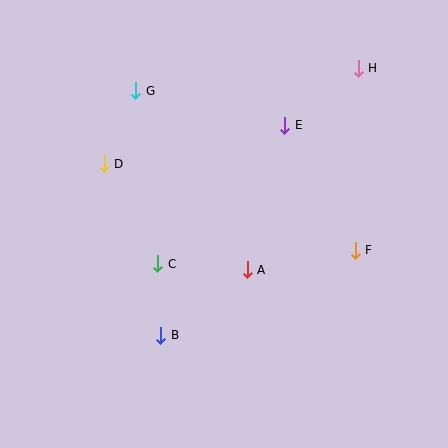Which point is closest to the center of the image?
Point A at (247, 270) is closest to the center.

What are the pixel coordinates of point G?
Point G is at (136, 91).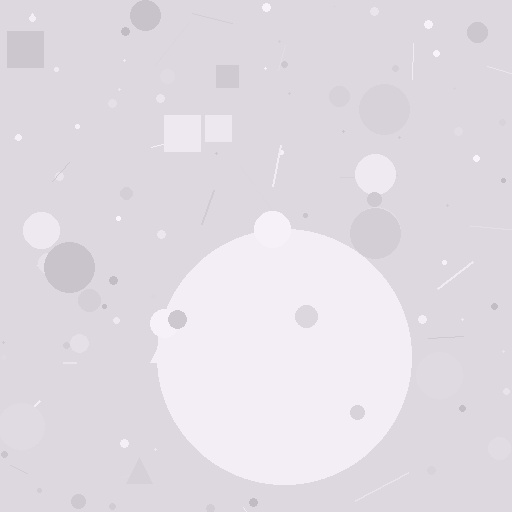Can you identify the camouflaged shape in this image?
The camouflaged shape is a circle.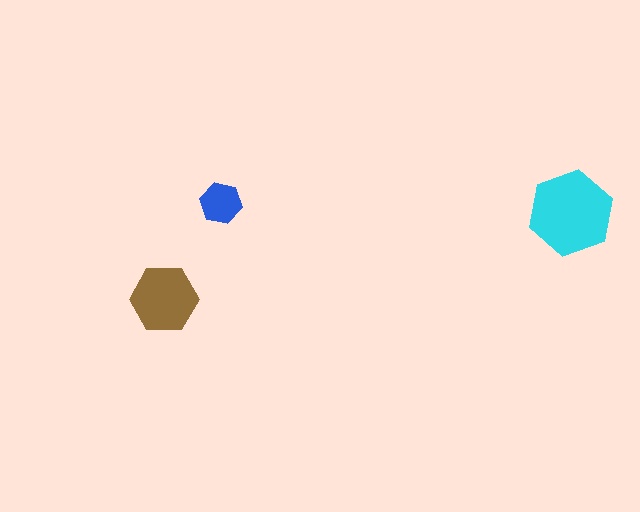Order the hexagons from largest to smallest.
the cyan one, the brown one, the blue one.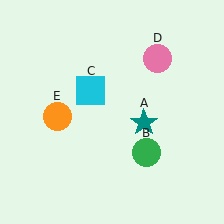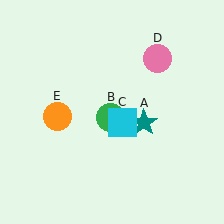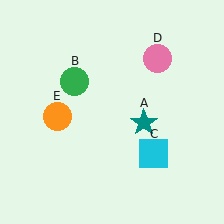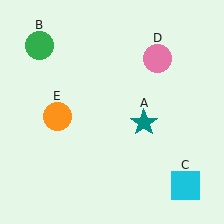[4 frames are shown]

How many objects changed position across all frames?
2 objects changed position: green circle (object B), cyan square (object C).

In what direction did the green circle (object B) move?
The green circle (object B) moved up and to the left.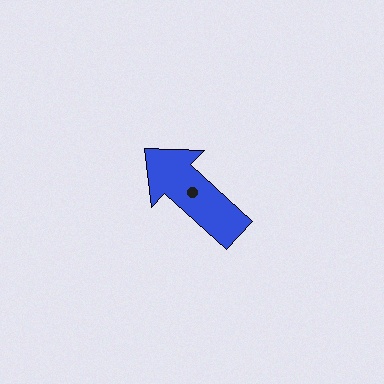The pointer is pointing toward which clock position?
Roughly 10 o'clock.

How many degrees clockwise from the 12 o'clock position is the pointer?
Approximately 313 degrees.